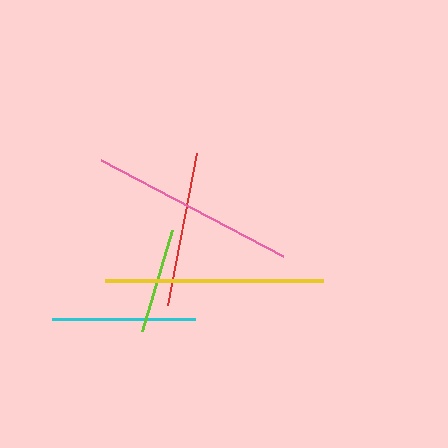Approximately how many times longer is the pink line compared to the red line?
The pink line is approximately 1.3 times the length of the red line.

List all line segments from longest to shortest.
From longest to shortest: yellow, pink, red, cyan, lime.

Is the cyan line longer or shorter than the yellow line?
The yellow line is longer than the cyan line.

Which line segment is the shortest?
The lime line is the shortest at approximately 105 pixels.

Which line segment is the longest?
The yellow line is the longest at approximately 218 pixels.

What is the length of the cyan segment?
The cyan segment is approximately 144 pixels long.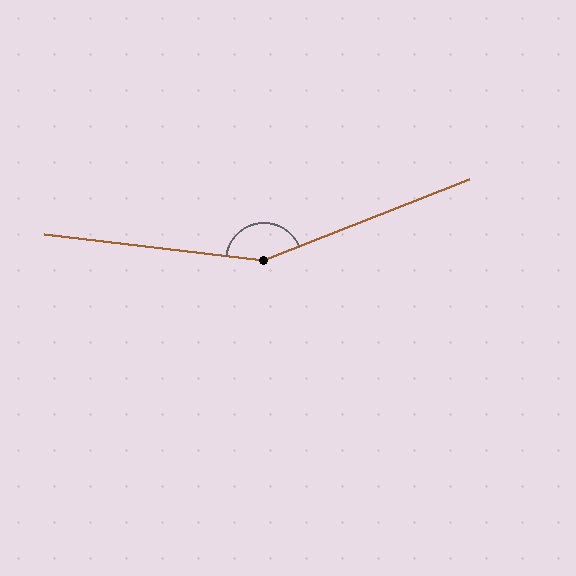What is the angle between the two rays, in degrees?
Approximately 152 degrees.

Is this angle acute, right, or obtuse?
It is obtuse.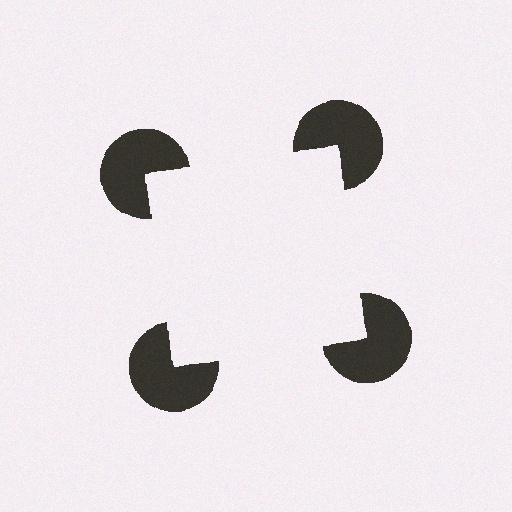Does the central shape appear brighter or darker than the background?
It typically appears slightly brighter than the background, even though no actual brightness change is drawn.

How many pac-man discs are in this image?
There are 4 — one at each vertex of the illusory square.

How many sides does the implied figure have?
4 sides.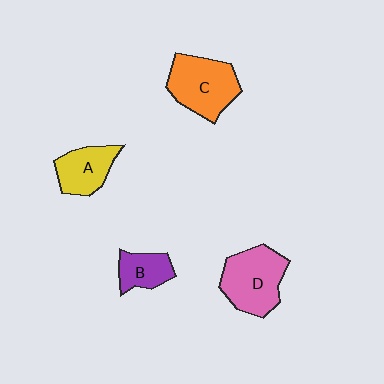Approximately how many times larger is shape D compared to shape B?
Approximately 1.9 times.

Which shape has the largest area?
Shape D (pink).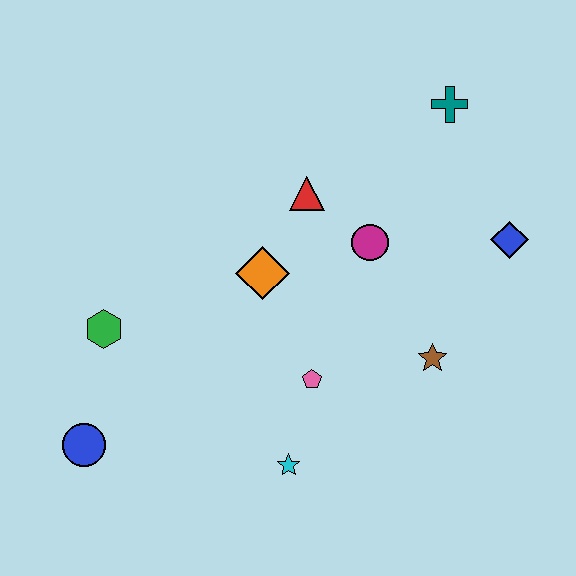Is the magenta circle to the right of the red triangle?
Yes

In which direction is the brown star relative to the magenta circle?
The brown star is below the magenta circle.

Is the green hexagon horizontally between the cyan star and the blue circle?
Yes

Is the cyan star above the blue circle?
No